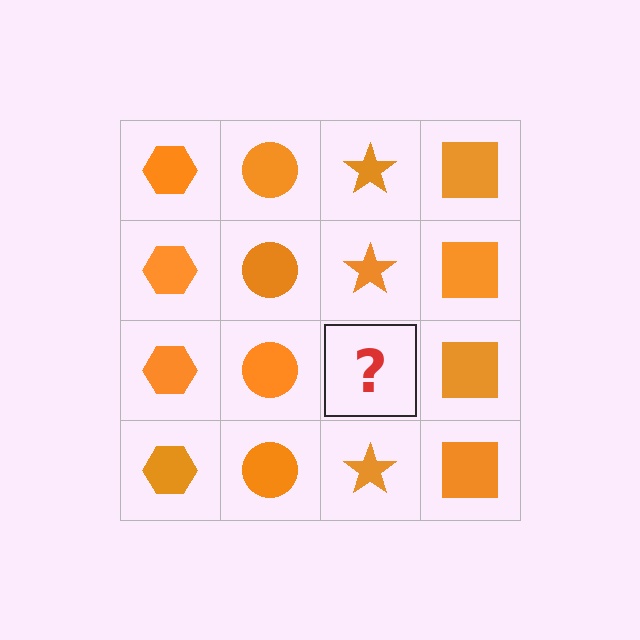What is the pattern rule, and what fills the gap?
The rule is that each column has a consistent shape. The gap should be filled with an orange star.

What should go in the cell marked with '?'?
The missing cell should contain an orange star.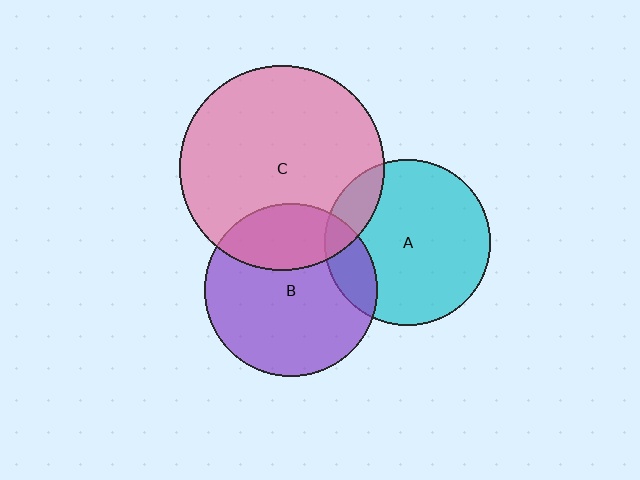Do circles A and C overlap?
Yes.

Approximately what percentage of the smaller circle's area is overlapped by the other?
Approximately 15%.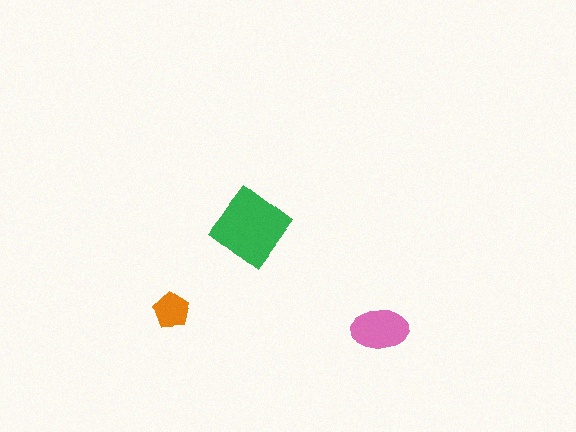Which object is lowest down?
The pink ellipse is bottommost.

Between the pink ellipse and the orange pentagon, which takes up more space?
The pink ellipse.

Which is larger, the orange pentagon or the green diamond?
The green diamond.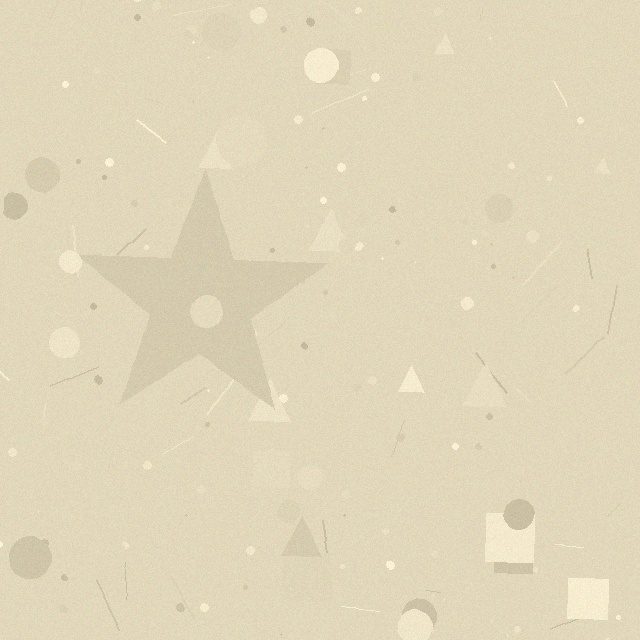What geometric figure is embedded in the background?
A star is embedded in the background.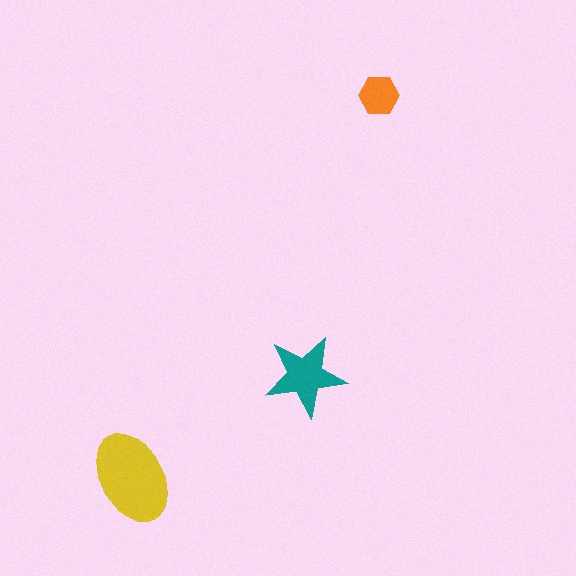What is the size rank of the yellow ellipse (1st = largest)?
1st.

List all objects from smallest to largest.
The orange hexagon, the teal star, the yellow ellipse.